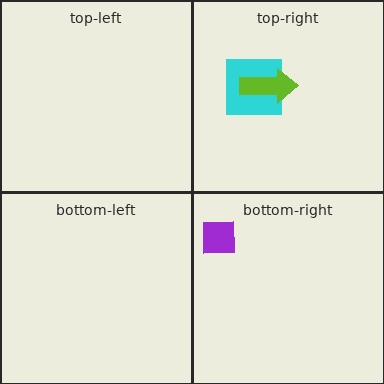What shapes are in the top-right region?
The cyan square, the lime arrow.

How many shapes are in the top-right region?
2.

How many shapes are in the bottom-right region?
1.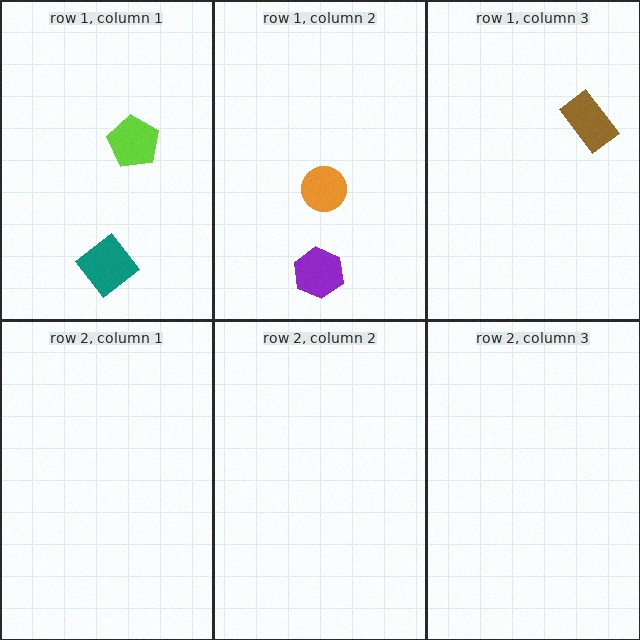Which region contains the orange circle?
The row 1, column 2 region.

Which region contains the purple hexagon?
The row 1, column 2 region.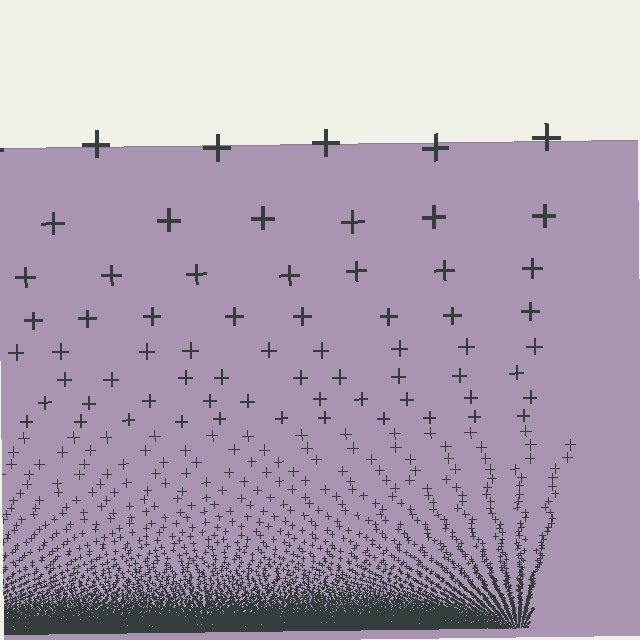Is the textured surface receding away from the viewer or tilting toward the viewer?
The surface appears to tilt toward the viewer. Texture elements get larger and sparser toward the top.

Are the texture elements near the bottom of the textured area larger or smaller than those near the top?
Smaller. The gradient is inverted — elements near the bottom are smaller and denser.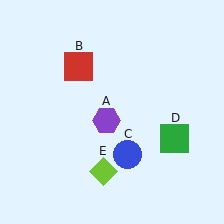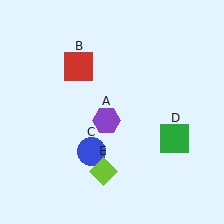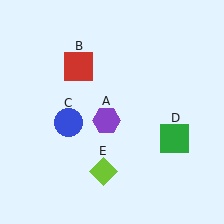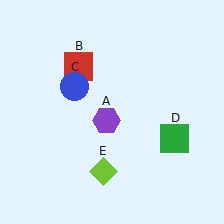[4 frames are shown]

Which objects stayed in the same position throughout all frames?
Purple hexagon (object A) and red square (object B) and green square (object D) and lime diamond (object E) remained stationary.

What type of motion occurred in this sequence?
The blue circle (object C) rotated clockwise around the center of the scene.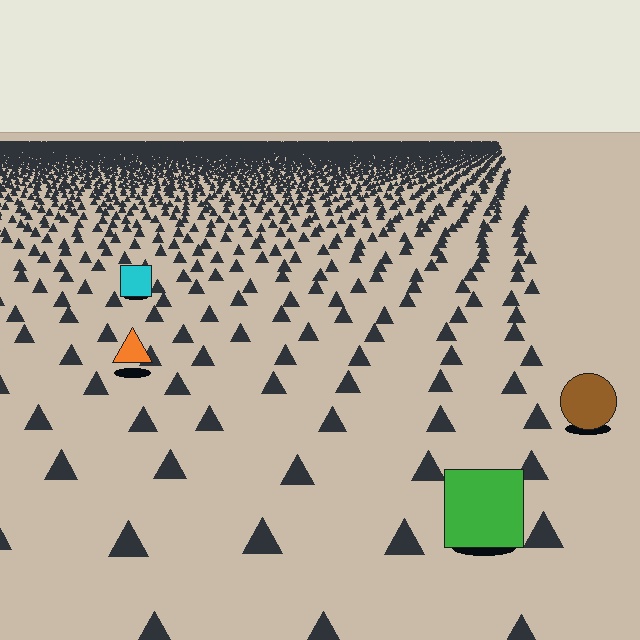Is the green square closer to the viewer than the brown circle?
Yes. The green square is closer — you can tell from the texture gradient: the ground texture is coarser near it.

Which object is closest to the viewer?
The green square is closest. The texture marks near it are larger and more spread out.